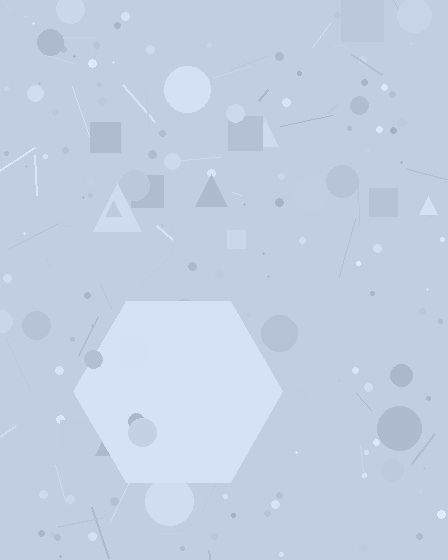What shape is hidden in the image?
A hexagon is hidden in the image.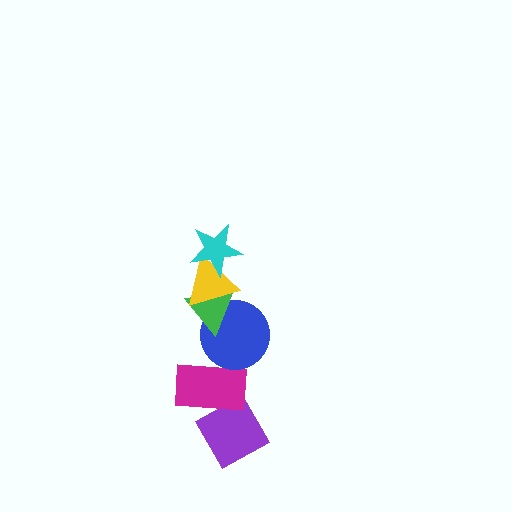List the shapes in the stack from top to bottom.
From top to bottom: the cyan star, the yellow triangle, the green triangle, the blue circle, the magenta rectangle, the purple diamond.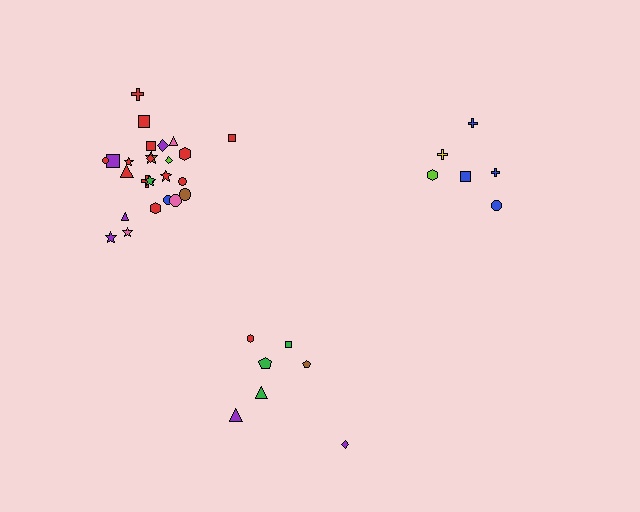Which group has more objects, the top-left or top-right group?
The top-left group.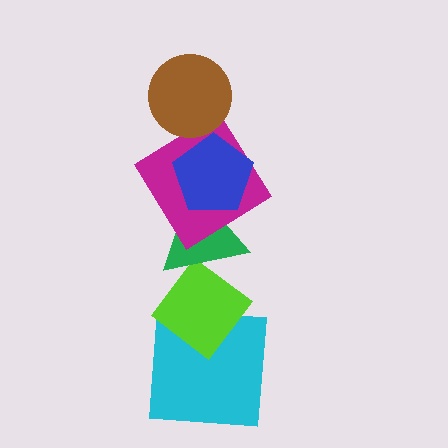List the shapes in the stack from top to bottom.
From top to bottom: the brown circle, the blue pentagon, the magenta diamond, the green triangle, the lime diamond, the cyan square.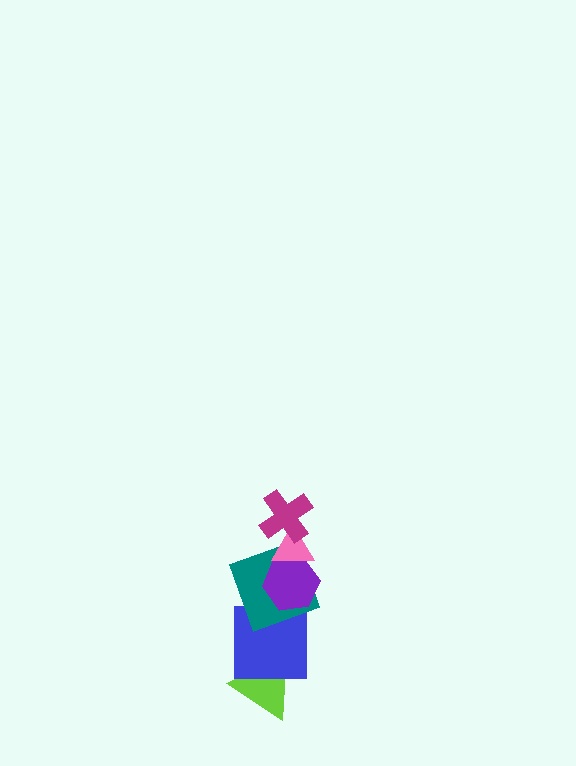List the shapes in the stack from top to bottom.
From top to bottom: the magenta cross, the pink triangle, the purple hexagon, the teal square, the blue square, the lime triangle.